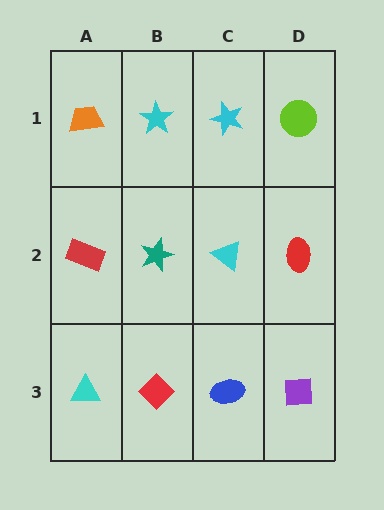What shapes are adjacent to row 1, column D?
A red ellipse (row 2, column D), a cyan star (row 1, column C).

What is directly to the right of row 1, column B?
A cyan star.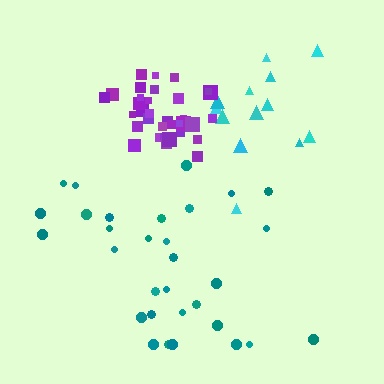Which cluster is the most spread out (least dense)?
Cyan.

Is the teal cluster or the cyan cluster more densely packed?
Teal.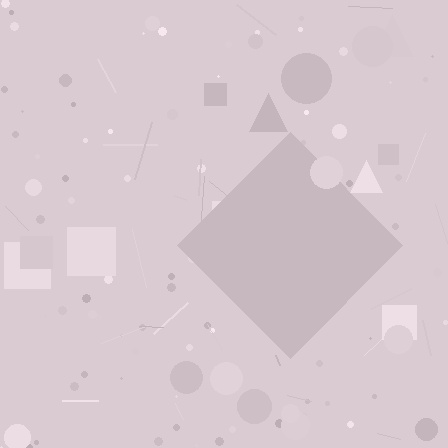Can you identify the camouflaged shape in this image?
The camouflaged shape is a diamond.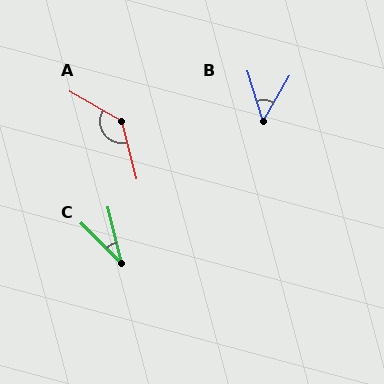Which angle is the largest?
A, at approximately 134 degrees.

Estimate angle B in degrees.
Approximately 48 degrees.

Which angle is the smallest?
C, at approximately 31 degrees.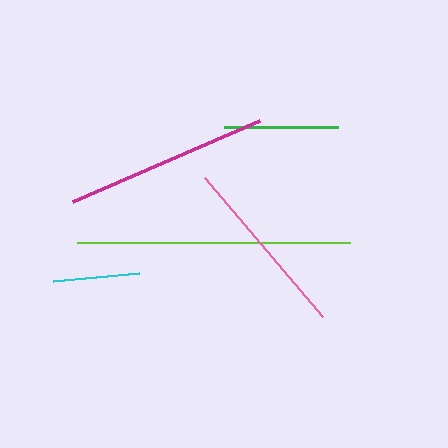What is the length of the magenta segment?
The magenta segment is approximately 204 pixels long.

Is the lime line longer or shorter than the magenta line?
The lime line is longer than the magenta line.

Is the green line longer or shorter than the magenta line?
The magenta line is longer than the green line.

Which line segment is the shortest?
The cyan line is the shortest at approximately 86 pixels.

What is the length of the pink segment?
The pink segment is approximately 182 pixels long.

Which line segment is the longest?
The lime line is the longest at approximately 273 pixels.